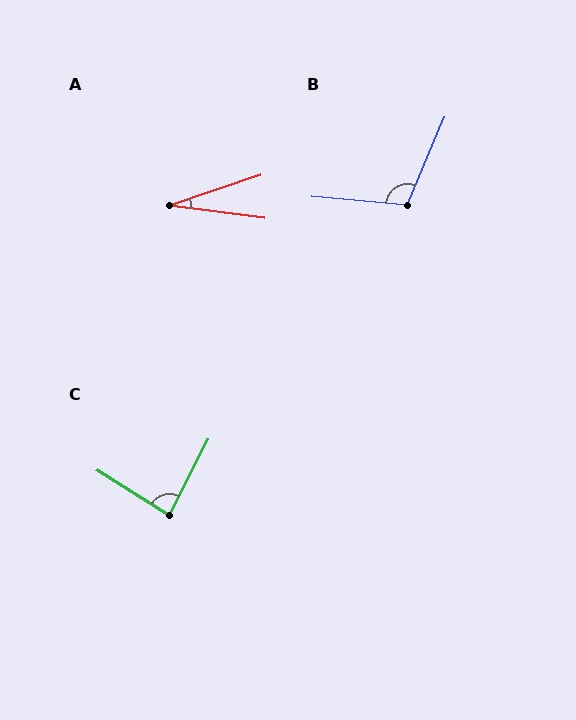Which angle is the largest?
B, at approximately 108 degrees.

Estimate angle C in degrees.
Approximately 85 degrees.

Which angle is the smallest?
A, at approximately 26 degrees.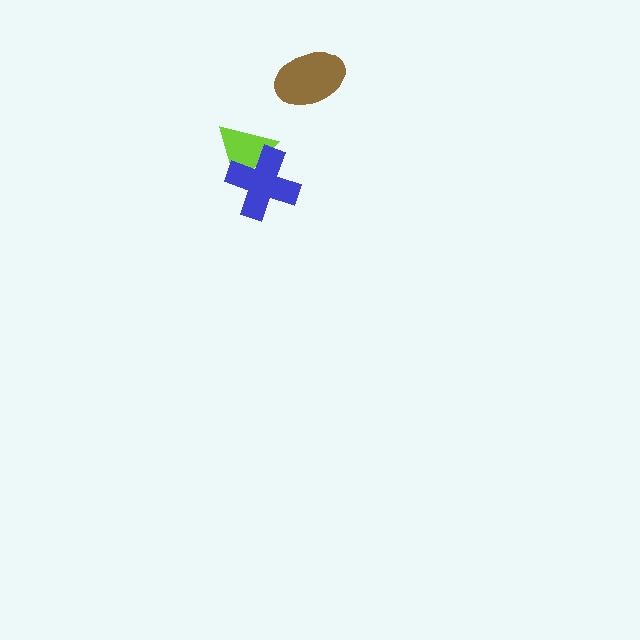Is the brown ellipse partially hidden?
No, no other shape covers it.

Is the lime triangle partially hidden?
Yes, it is partially covered by another shape.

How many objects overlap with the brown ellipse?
0 objects overlap with the brown ellipse.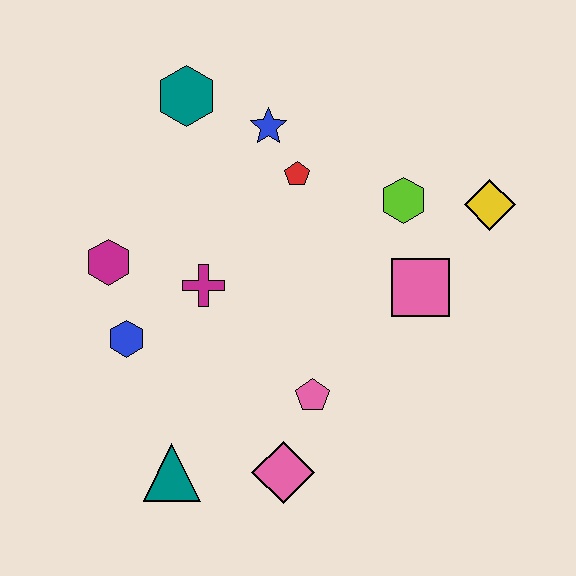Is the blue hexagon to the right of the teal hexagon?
No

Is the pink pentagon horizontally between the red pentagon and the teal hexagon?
No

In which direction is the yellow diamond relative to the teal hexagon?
The yellow diamond is to the right of the teal hexagon.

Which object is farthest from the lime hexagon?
The teal triangle is farthest from the lime hexagon.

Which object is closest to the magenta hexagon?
The blue hexagon is closest to the magenta hexagon.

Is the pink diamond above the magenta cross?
No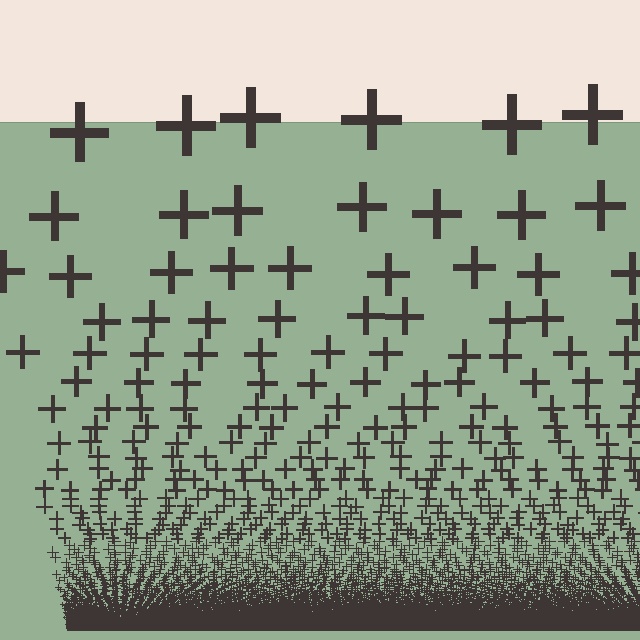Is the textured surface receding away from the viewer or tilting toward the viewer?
The surface appears to tilt toward the viewer. Texture elements get larger and sparser toward the top.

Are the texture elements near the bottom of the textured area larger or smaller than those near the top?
Smaller. The gradient is inverted — elements near the bottom are smaller and denser.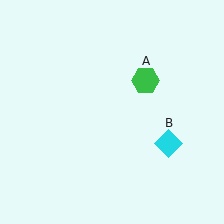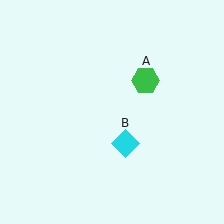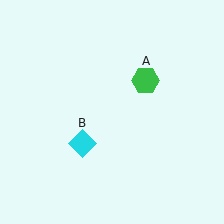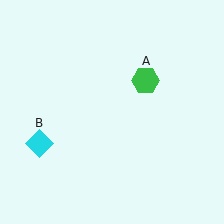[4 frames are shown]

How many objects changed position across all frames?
1 object changed position: cyan diamond (object B).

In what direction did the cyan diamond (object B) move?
The cyan diamond (object B) moved left.